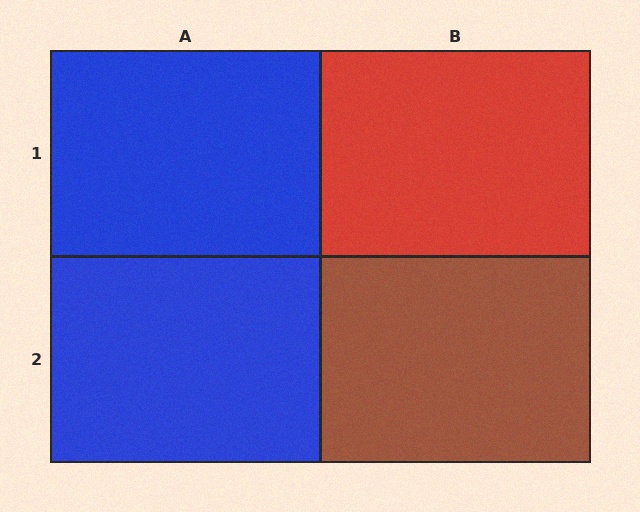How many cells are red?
1 cell is red.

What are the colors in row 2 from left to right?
Blue, brown.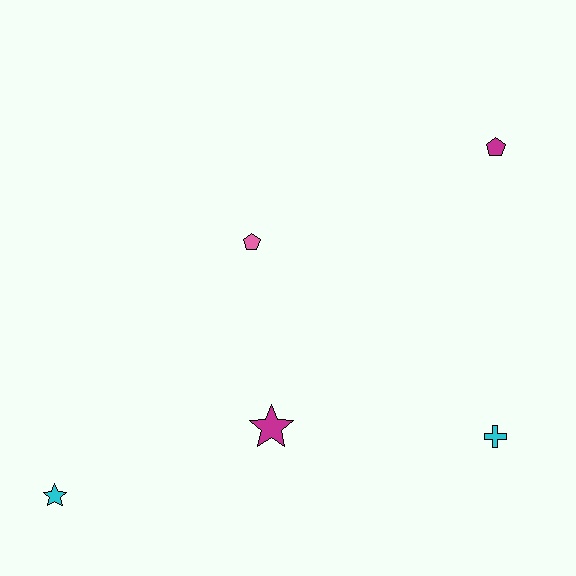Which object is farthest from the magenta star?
The magenta pentagon is farthest from the magenta star.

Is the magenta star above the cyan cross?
Yes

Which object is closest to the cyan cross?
The magenta star is closest to the cyan cross.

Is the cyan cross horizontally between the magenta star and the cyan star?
No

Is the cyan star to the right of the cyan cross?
No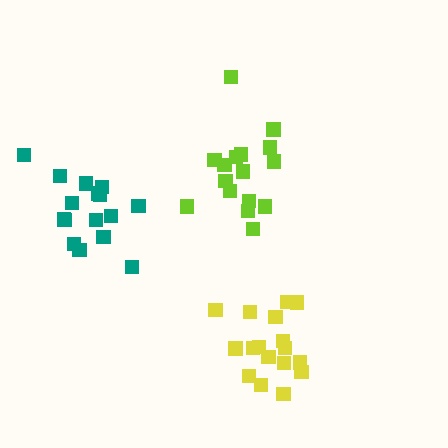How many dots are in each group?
Group 1: 17 dots, Group 2: 16 dots, Group 3: 16 dots (49 total).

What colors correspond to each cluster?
The clusters are colored: yellow, lime, teal.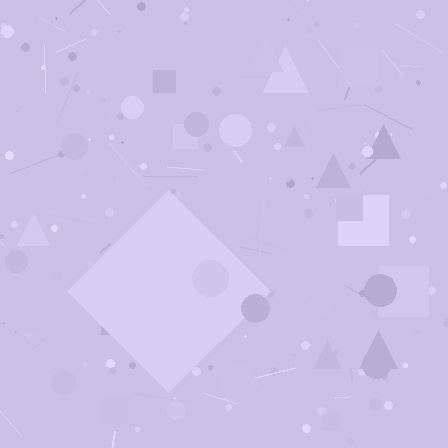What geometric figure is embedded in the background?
A diamond is embedded in the background.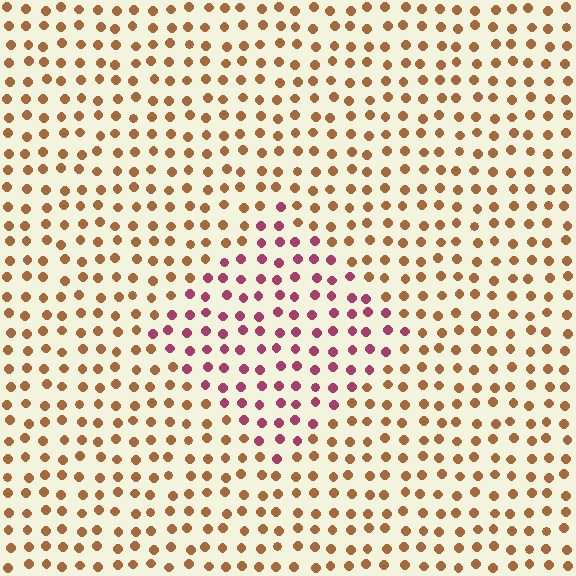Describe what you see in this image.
The image is filled with small brown elements in a uniform arrangement. A diamond-shaped region is visible where the elements are tinted to a slightly different hue, forming a subtle color boundary.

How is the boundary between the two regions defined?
The boundary is defined purely by a slight shift in hue (about 52 degrees). Spacing, size, and orientation are identical on both sides.